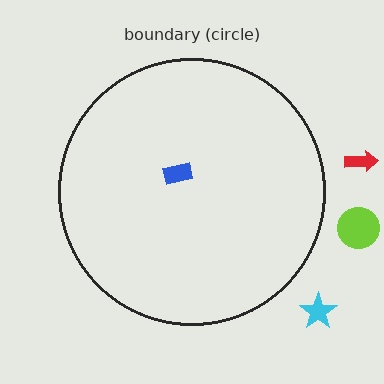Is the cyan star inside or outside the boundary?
Outside.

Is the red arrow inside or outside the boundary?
Outside.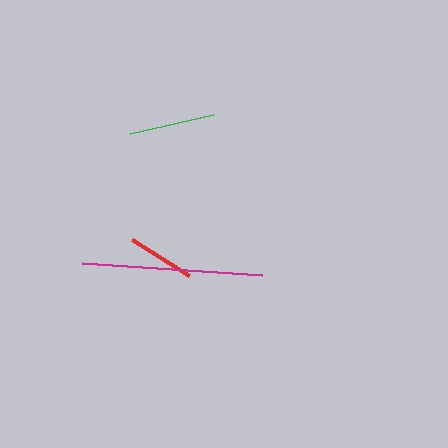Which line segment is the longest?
The magenta line is the longest at approximately 181 pixels.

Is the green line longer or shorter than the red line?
The green line is longer than the red line.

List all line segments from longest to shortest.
From longest to shortest: magenta, green, red.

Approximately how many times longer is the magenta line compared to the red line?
The magenta line is approximately 2.7 times the length of the red line.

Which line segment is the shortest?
The red line is the shortest at approximately 68 pixels.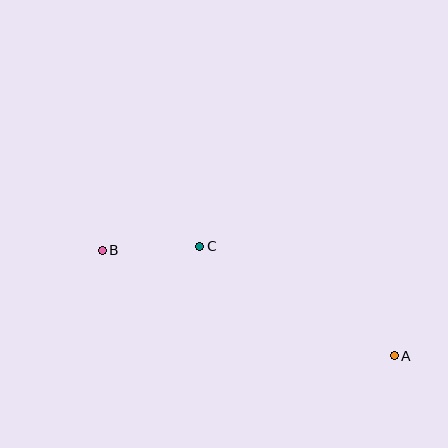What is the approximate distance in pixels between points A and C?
The distance between A and C is approximately 224 pixels.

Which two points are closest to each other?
Points B and C are closest to each other.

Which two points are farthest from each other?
Points A and B are farthest from each other.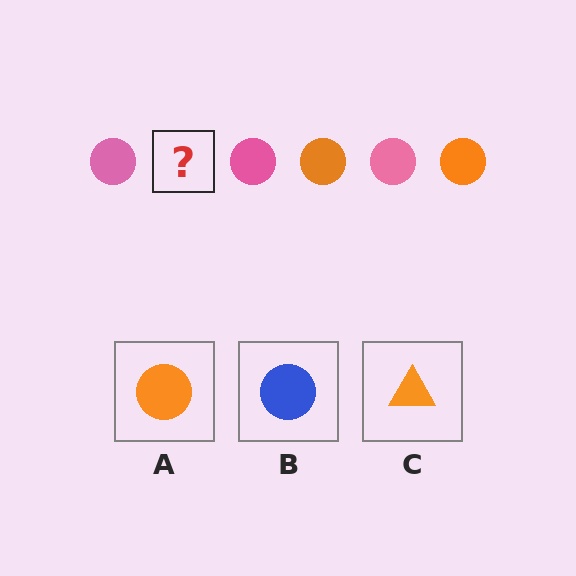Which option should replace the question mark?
Option A.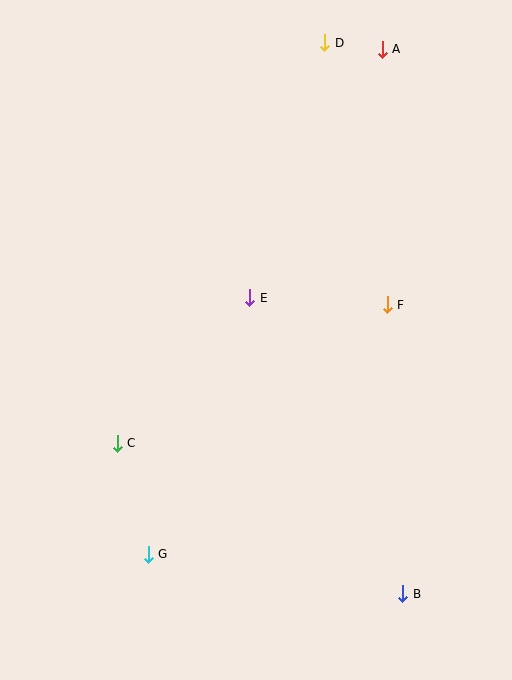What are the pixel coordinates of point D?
Point D is at (325, 43).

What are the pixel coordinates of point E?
Point E is at (250, 298).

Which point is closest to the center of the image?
Point E at (250, 298) is closest to the center.